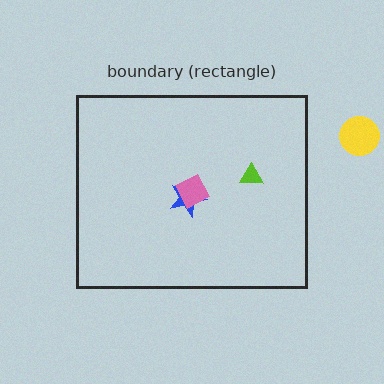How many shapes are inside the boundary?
3 inside, 1 outside.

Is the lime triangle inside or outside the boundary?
Inside.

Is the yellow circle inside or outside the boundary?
Outside.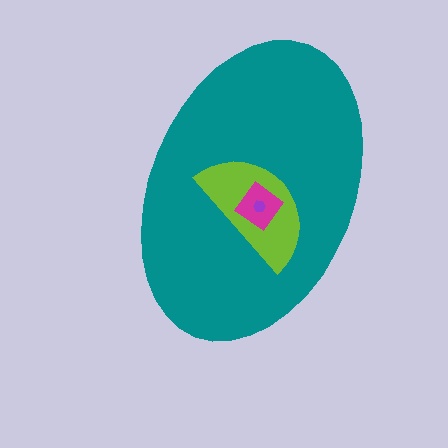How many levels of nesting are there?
4.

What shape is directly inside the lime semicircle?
The magenta diamond.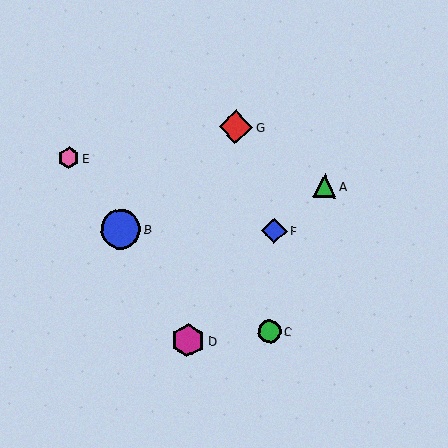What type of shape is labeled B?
Shape B is a blue circle.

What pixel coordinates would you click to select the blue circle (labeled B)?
Click at (121, 229) to select the blue circle B.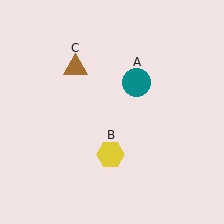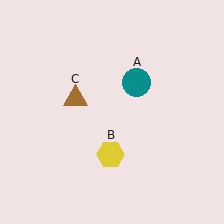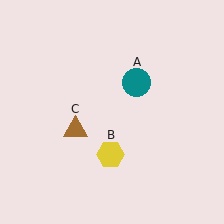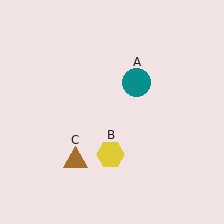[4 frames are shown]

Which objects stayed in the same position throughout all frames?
Teal circle (object A) and yellow hexagon (object B) remained stationary.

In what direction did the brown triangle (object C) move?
The brown triangle (object C) moved down.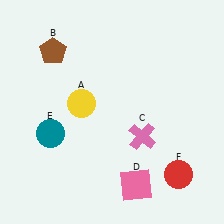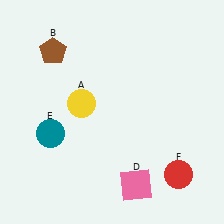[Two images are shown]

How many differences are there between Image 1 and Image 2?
There is 1 difference between the two images.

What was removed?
The pink cross (C) was removed in Image 2.